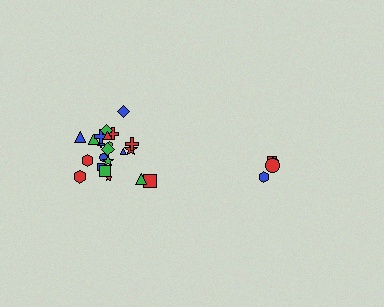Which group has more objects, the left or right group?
The left group.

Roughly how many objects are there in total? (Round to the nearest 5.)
Roughly 25 objects in total.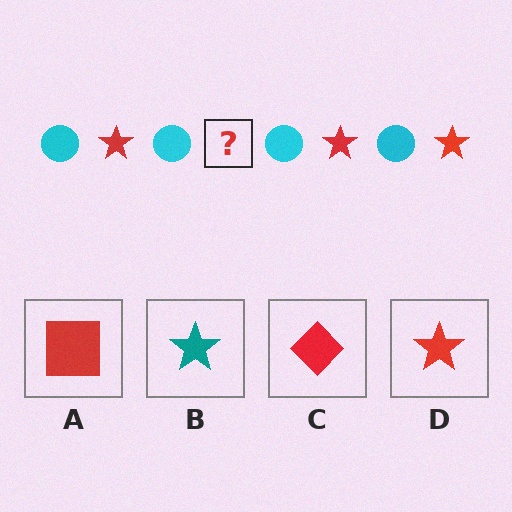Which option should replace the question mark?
Option D.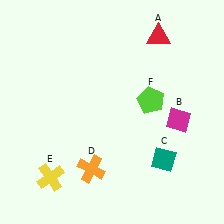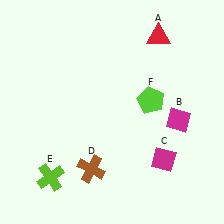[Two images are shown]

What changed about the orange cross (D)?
In Image 1, D is orange. In Image 2, it changed to brown.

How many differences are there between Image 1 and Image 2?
There are 3 differences between the two images.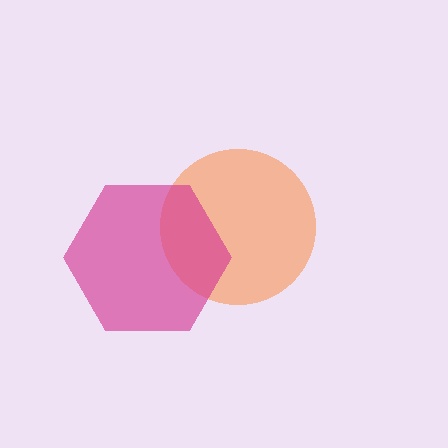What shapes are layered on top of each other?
The layered shapes are: an orange circle, a magenta hexagon.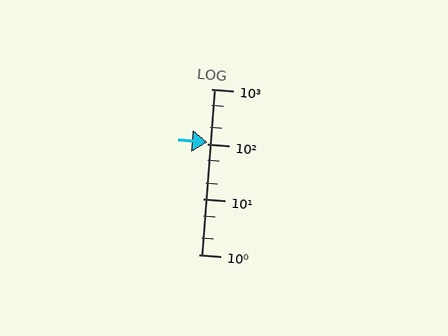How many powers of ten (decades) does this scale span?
The scale spans 3 decades, from 1 to 1000.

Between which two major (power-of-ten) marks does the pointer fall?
The pointer is between 100 and 1000.